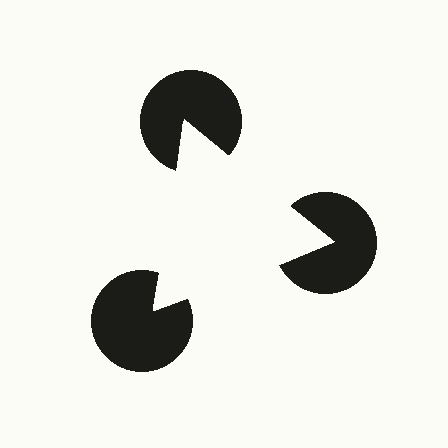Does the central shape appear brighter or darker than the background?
It typically appears slightly brighter than the background, even though no actual brightness change is drawn.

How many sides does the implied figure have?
3 sides.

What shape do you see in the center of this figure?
An illusory triangle — its edges are inferred from the aligned wedge cuts in the pac-man discs, not physically drawn.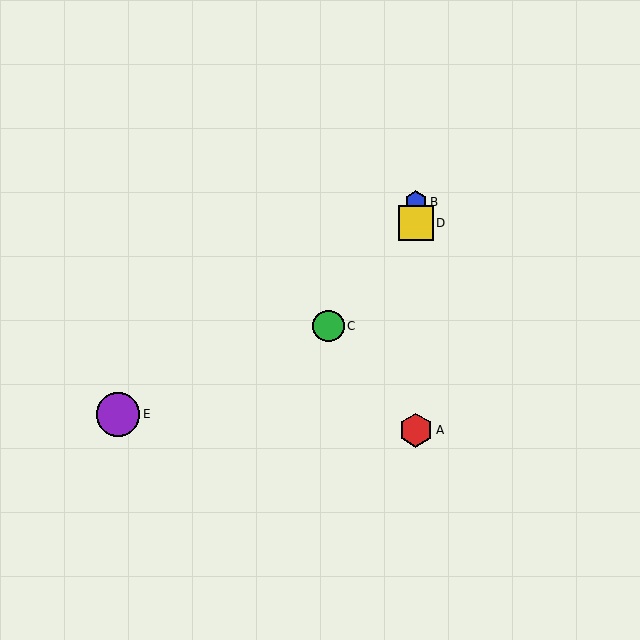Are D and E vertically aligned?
No, D is at x≈416 and E is at x≈118.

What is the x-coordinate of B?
Object B is at x≈416.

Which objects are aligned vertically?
Objects A, B, D are aligned vertically.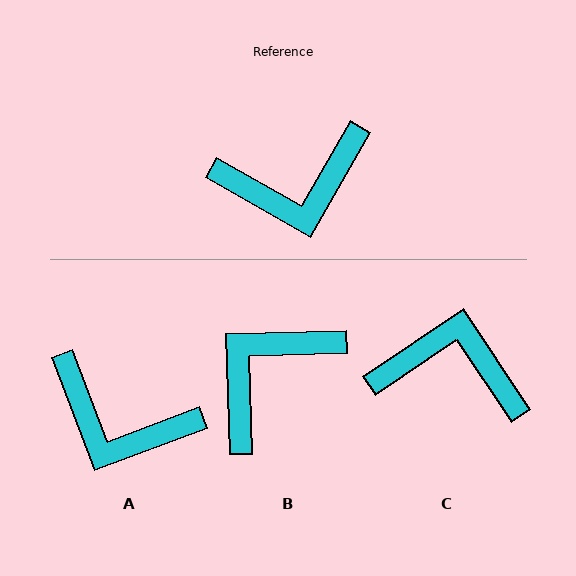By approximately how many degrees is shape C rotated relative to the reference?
Approximately 154 degrees counter-clockwise.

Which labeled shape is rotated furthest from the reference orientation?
C, about 154 degrees away.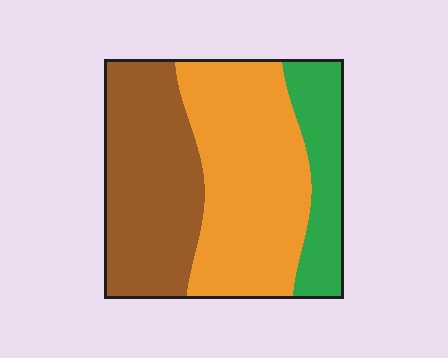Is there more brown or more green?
Brown.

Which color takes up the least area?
Green, at roughly 20%.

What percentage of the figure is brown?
Brown takes up about three eighths (3/8) of the figure.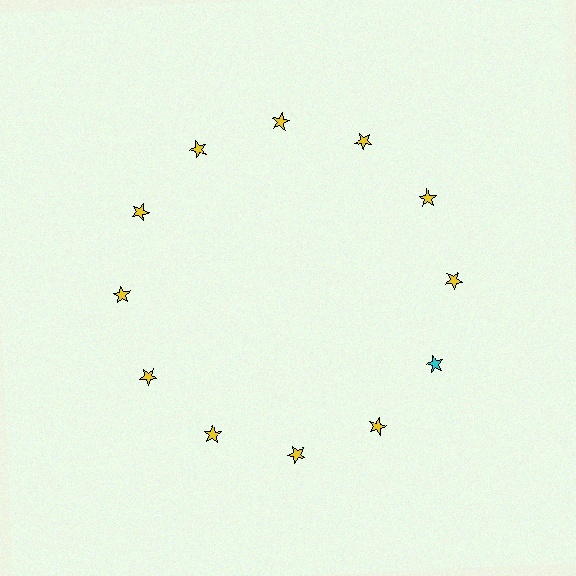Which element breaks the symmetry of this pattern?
The cyan star at roughly the 4 o'clock position breaks the symmetry. All other shapes are yellow stars.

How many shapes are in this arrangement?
There are 12 shapes arranged in a ring pattern.